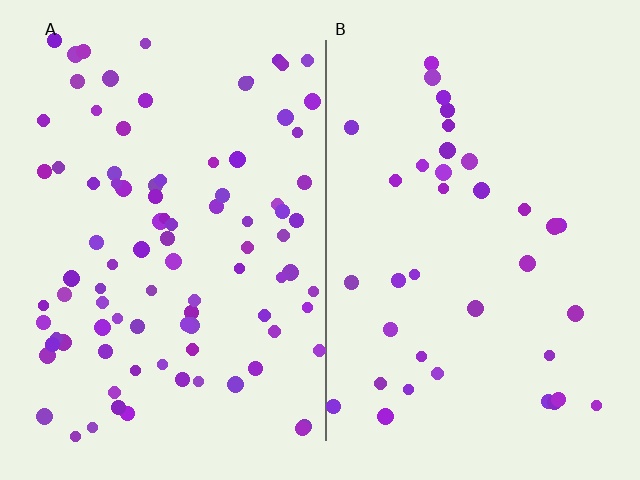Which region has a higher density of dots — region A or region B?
A (the left).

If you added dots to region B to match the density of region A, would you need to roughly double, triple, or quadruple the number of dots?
Approximately triple.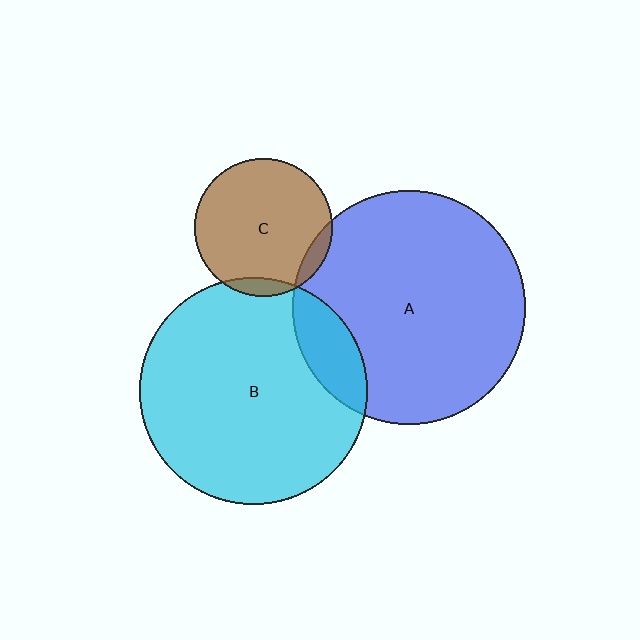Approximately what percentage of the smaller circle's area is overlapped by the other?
Approximately 5%.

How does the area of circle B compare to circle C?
Approximately 2.7 times.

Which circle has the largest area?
Circle A (blue).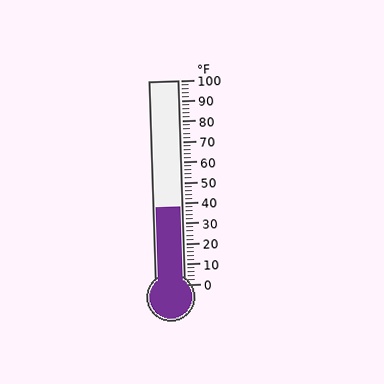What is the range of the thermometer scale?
The thermometer scale ranges from 0°F to 100°F.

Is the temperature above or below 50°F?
The temperature is below 50°F.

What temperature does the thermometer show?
The thermometer shows approximately 38°F.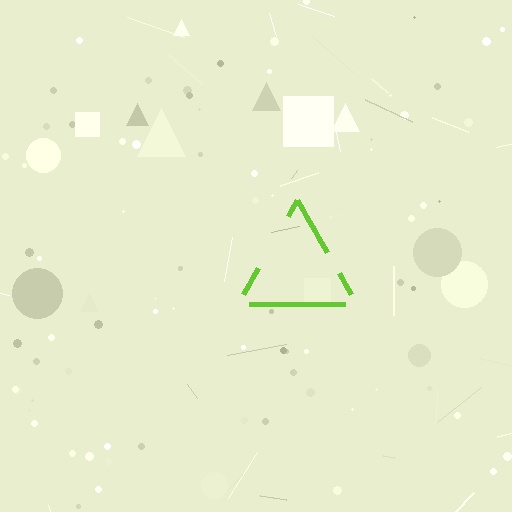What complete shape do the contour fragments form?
The contour fragments form a triangle.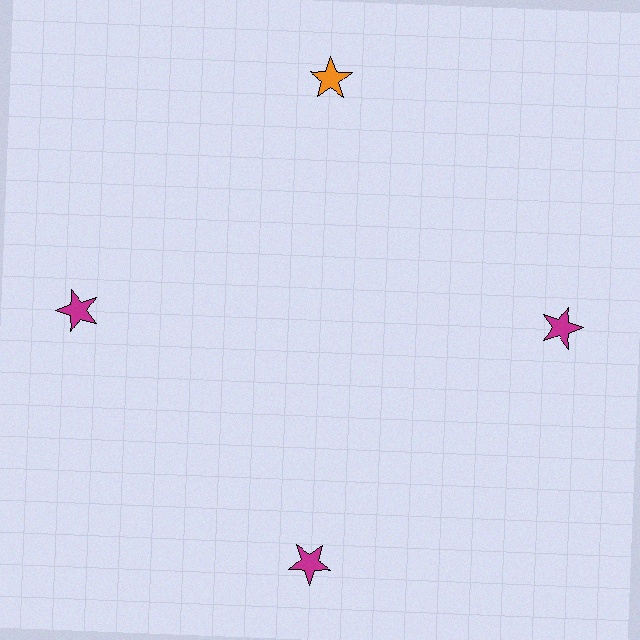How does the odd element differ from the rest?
It has a different color: orange instead of magenta.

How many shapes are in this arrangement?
There are 4 shapes arranged in a ring pattern.